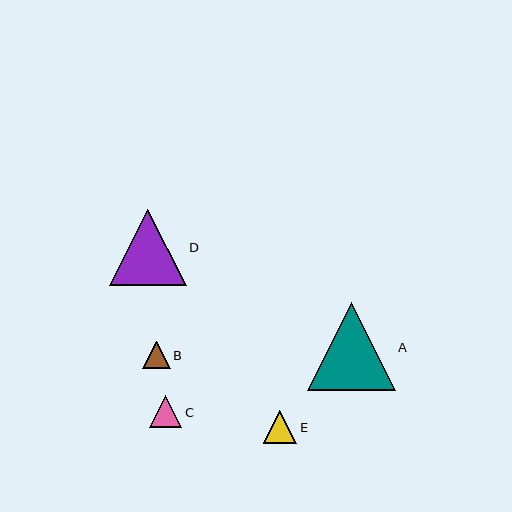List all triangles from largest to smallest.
From largest to smallest: A, D, E, C, B.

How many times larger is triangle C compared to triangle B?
Triangle C is approximately 1.2 times the size of triangle B.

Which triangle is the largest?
Triangle A is the largest with a size of approximately 88 pixels.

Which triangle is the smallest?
Triangle B is the smallest with a size of approximately 28 pixels.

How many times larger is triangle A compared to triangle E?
Triangle A is approximately 2.6 times the size of triangle E.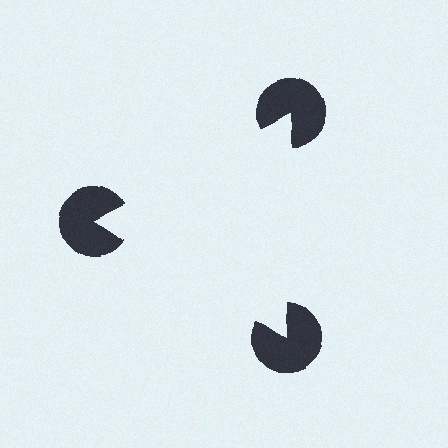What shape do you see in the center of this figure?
An illusory triangle — its edges are inferred from the aligned wedge cuts in the pac-man discs, not physically drawn.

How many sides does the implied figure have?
3 sides.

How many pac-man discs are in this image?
There are 3 — one at each vertex of the illusory triangle.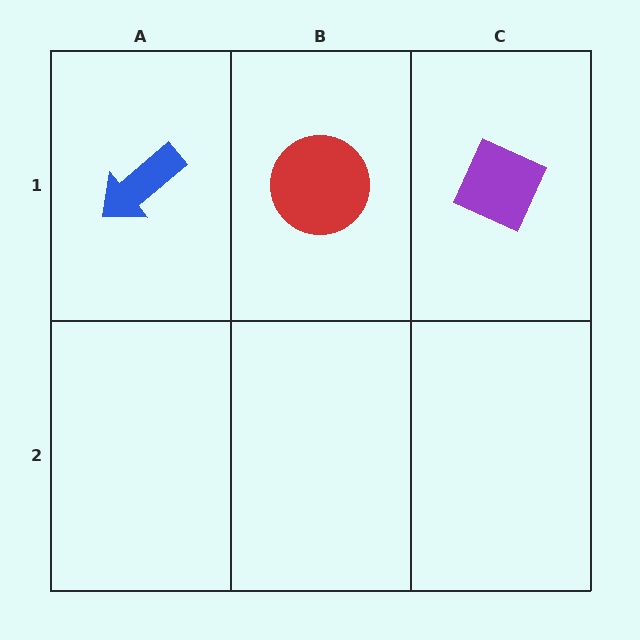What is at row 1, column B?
A red circle.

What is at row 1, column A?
A blue arrow.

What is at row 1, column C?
A purple diamond.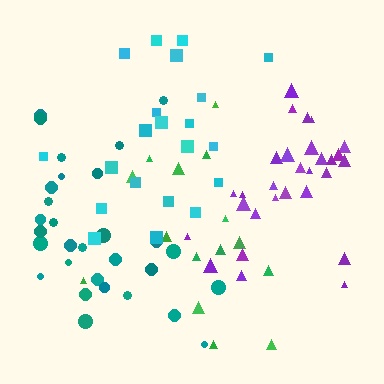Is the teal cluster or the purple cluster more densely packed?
Purple.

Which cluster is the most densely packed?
Purple.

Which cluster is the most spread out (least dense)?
Green.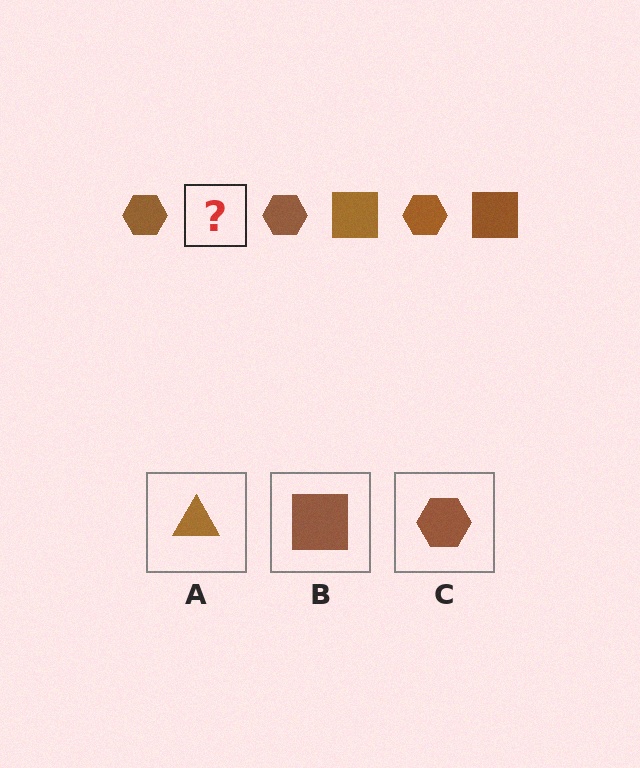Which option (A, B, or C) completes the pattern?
B.